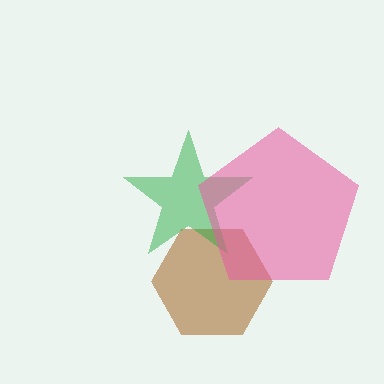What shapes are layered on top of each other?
The layered shapes are: a brown hexagon, a green star, a pink pentagon.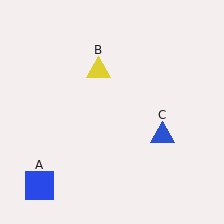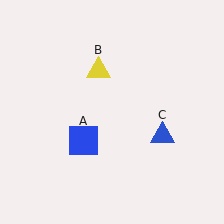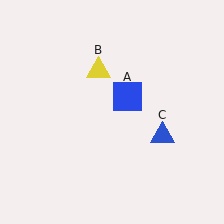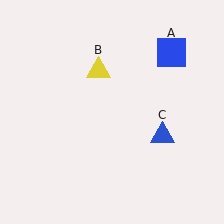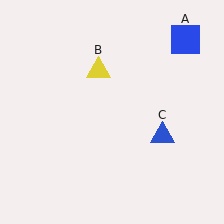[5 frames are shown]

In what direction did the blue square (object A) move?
The blue square (object A) moved up and to the right.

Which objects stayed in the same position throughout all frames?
Yellow triangle (object B) and blue triangle (object C) remained stationary.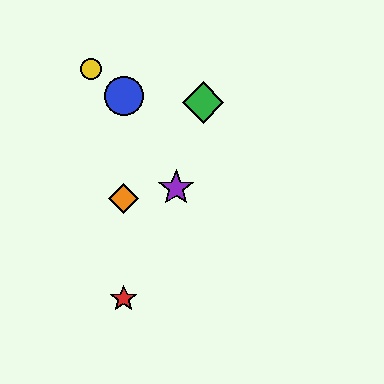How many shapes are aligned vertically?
3 shapes (the red star, the blue circle, the orange diamond) are aligned vertically.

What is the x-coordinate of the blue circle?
The blue circle is at x≈124.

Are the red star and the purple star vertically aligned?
No, the red star is at x≈124 and the purple star is at x≈176.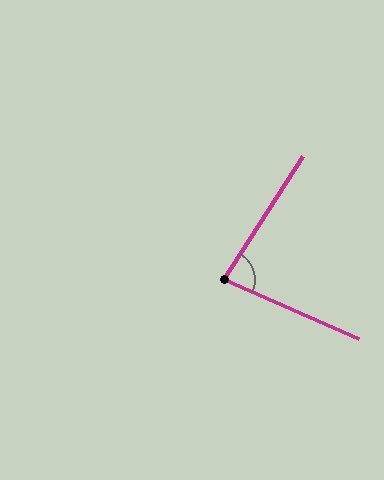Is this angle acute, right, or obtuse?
It is acute.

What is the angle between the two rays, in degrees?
Approximately 81 degrees.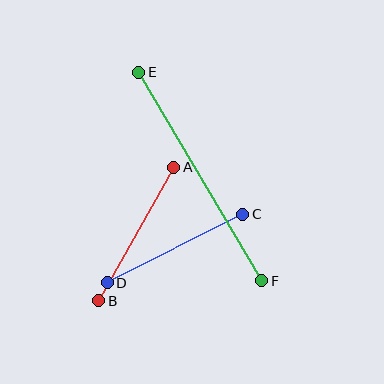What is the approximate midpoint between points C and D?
The midpoint is at approximately (175, 249) pixels.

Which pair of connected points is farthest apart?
Points E and F are farthest apart.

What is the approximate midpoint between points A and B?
The midpoint is at approximately (136, 234) pixels.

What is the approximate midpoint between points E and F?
The midpoint is at approximately (200, 177) pixels.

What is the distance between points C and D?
The distance is approximately 152 pixels.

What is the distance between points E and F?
The distance is approximately 242 pixels.